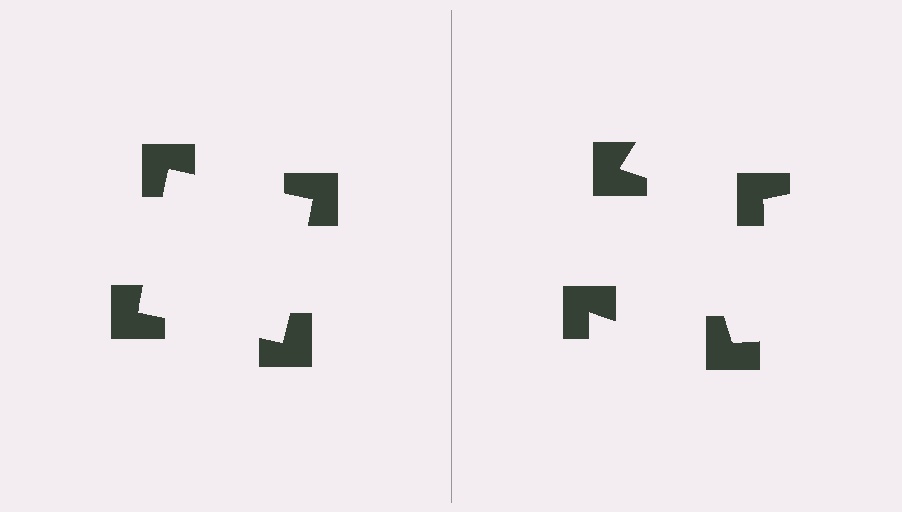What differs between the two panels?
The notched squares are positioned identically on both sides; only the wedge orientations differ. On the left they align to a square; on the right they are misaligned.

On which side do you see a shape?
An illusory square appears on the left side. On the right side the wedge cuts are rotated, so no coherent shape forms.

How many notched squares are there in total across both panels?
8 — 4 on each side.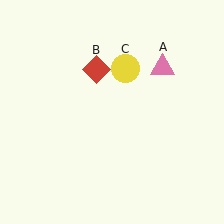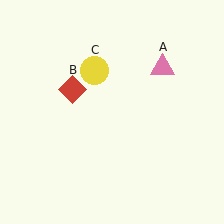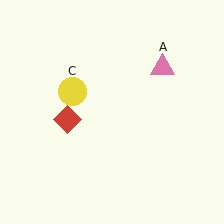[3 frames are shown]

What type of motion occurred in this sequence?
The red diamond (object B), yellow circle (object C) rotated counterclockwise around the center of the scene.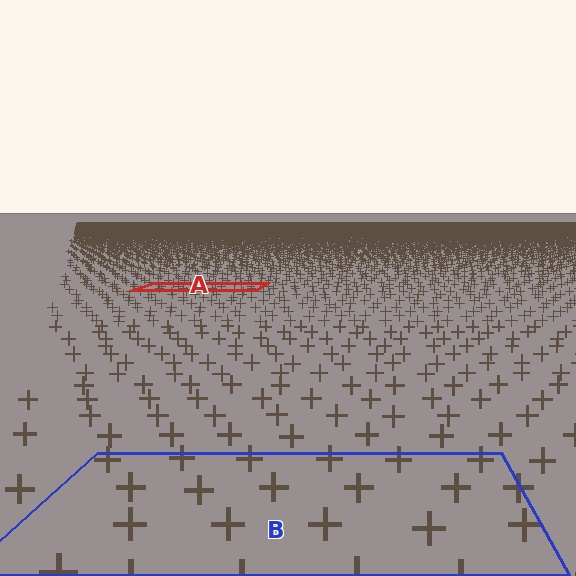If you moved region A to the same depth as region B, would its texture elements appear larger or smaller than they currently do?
They would appear larger. At a closer depth, the same texture elements are projected at a bigger on-screen size.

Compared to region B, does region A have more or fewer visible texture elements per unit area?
Region A has more texture elements per unit area — they are packed more densely because it is farther away.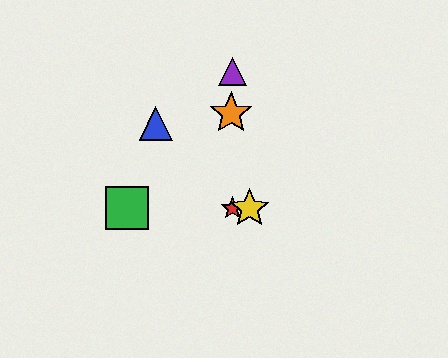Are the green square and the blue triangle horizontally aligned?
No, the green square is at y≈208 and the blue triangle is at y≈123.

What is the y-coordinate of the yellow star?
The yellow star is at y≈208.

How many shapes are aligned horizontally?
3 shapes (the red star, the green square, the yellow star) are aligned horizontally.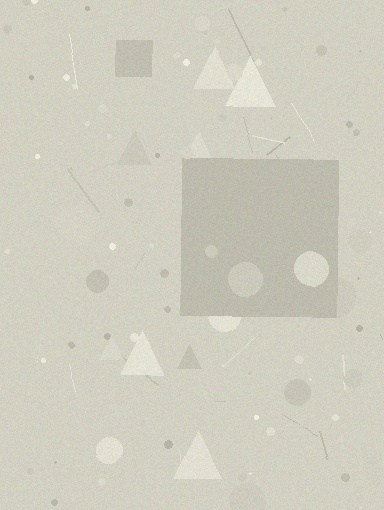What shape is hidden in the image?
A square is hidden in the image.